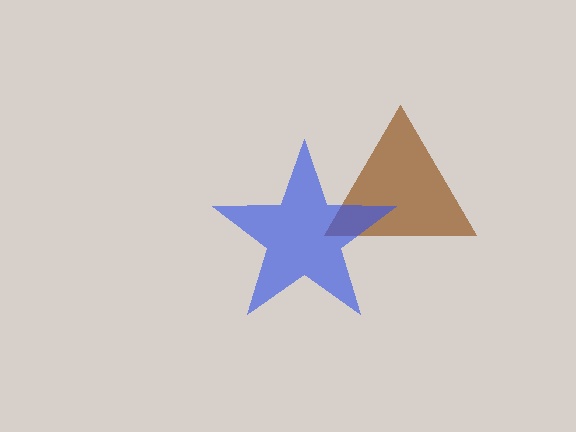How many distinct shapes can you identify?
There are 2 distinct shapes: a brown triangle, a blue star.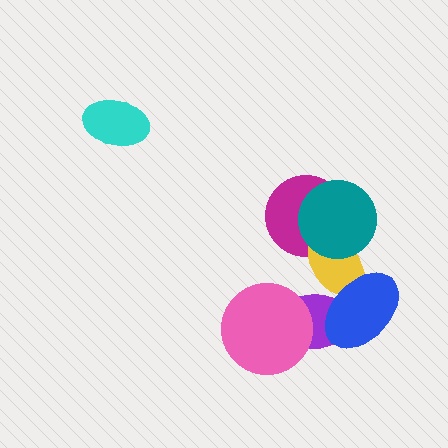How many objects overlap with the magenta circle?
2 objects overlap with the magenta circle.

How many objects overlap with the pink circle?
1 object overlaps with the pink circle.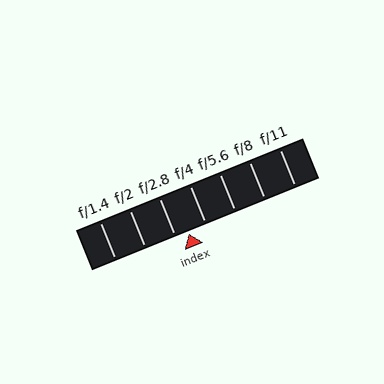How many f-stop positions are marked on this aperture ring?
There are 7 f-stop positions marked.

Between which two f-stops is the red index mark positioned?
The index mark is between f/2.8 and f/4.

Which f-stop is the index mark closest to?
The index mark is closest to f/2.8.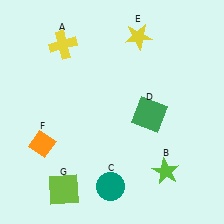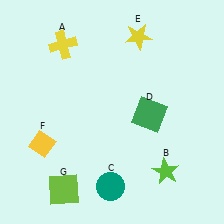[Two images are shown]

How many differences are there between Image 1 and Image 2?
There is 1 difference between the two images.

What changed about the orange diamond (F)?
In Image 1, F is orange. In Image 2, it changed to yellow.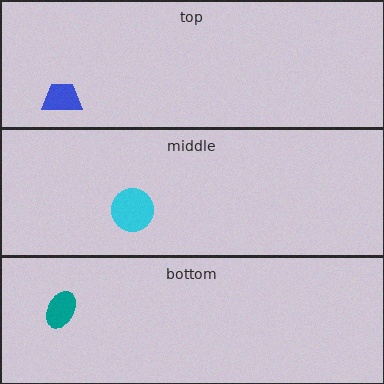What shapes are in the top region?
The blue trapezoid.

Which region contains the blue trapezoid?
The top region.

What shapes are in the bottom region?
The teal ellipse.